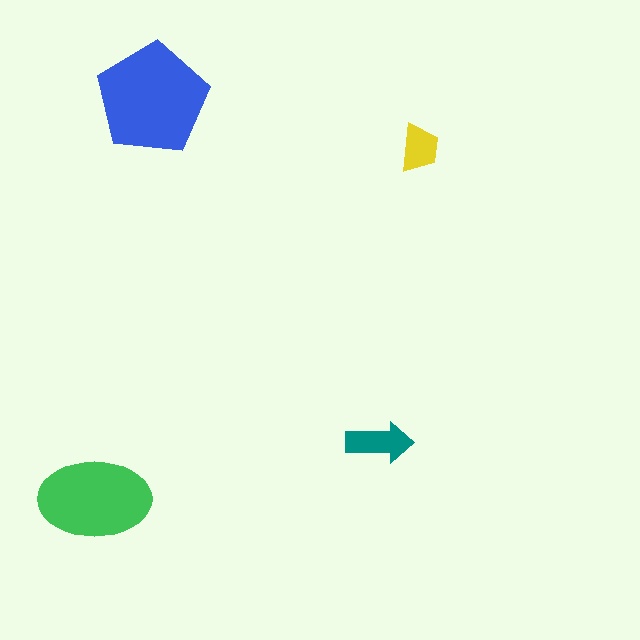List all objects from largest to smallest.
The blue pentagon, the green ellipse, the teal arrow, the yellow trapezoid.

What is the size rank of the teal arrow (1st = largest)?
3rd.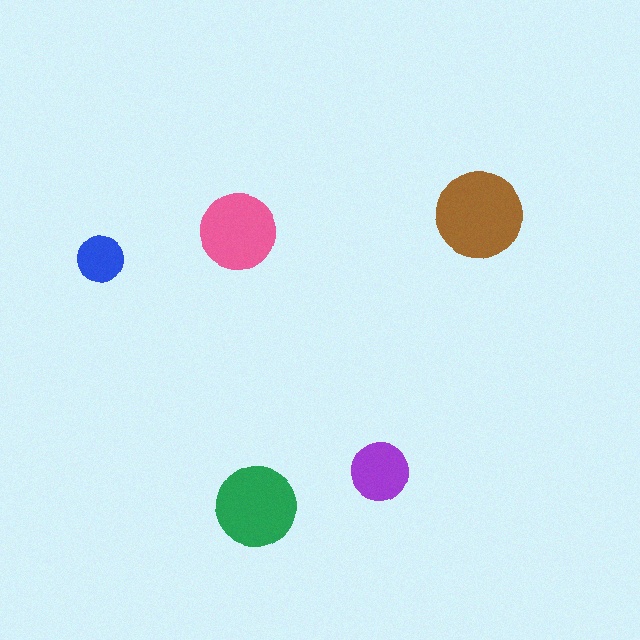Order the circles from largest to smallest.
the brown one, the green one, the pink one, the purple one, the blue one.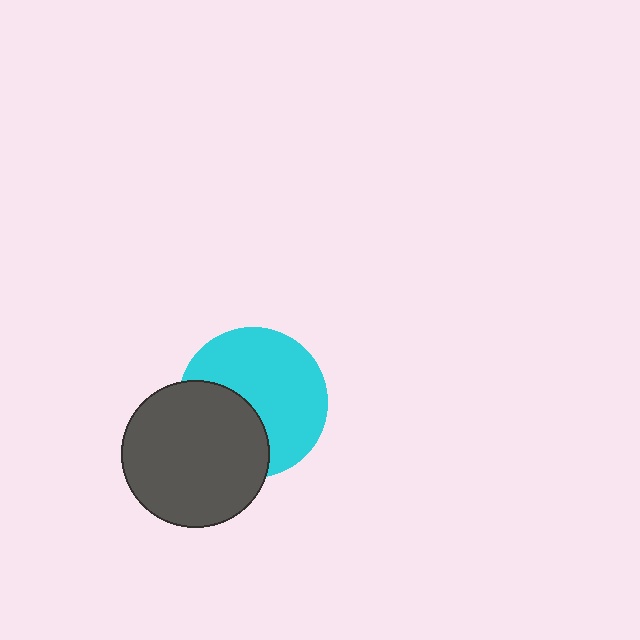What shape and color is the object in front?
The object in front is a dark gray circle.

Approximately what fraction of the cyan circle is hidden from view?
Roughly 37% of the cyan circle is hidden behind the dark gray circle.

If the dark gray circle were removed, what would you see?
You would see the complete cyan circle.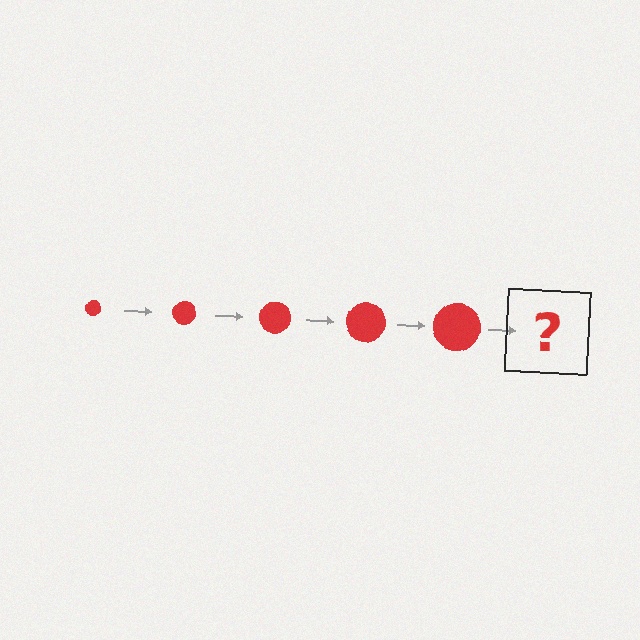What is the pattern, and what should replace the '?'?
The pattern is that the circle gets progressively larger each step. The '?' should be a red circle, larger than the previous one.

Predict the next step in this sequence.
The next step is a red circle, larger than the previous one.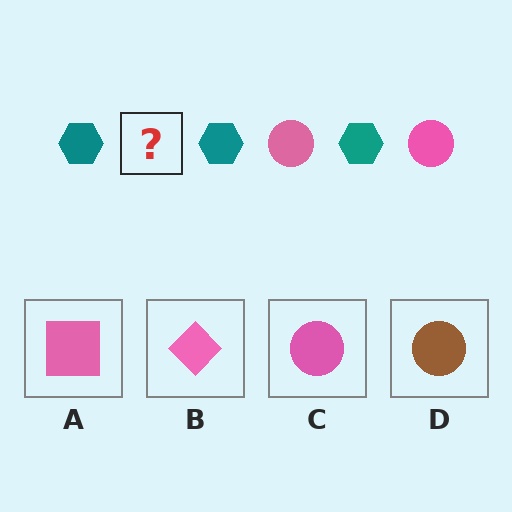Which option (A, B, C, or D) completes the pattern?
C.